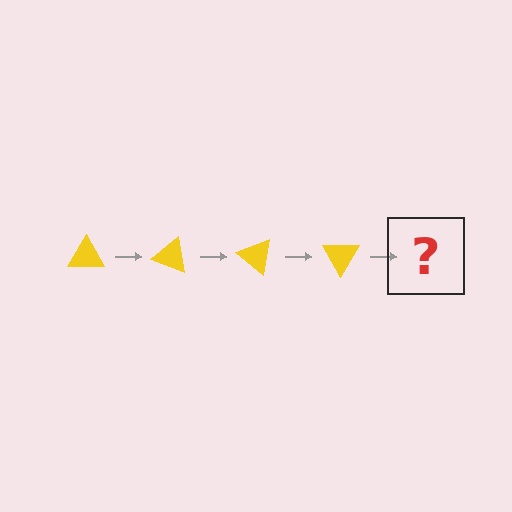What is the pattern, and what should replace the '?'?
The pattern is that the triangle rotates 20 degrees each step. The '?' should be a yellow triangle rotated 80 degrees.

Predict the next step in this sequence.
The next step is a yellow triangle rotated 80 degrees.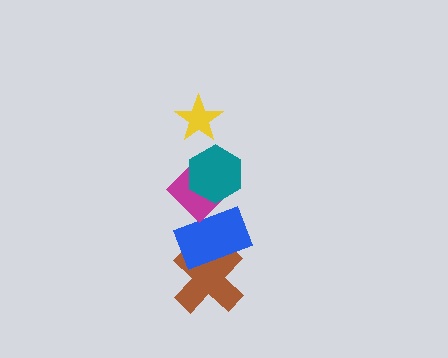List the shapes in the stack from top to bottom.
From top to bottom: the yellow star, the teal hexagon, the magenta diamond, the blue rectangle, the brown cross.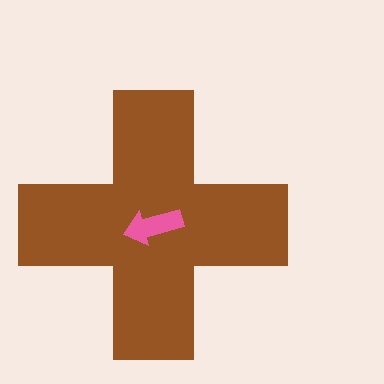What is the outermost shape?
The brown cross.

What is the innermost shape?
The pink arrow.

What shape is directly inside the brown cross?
The pink arrow.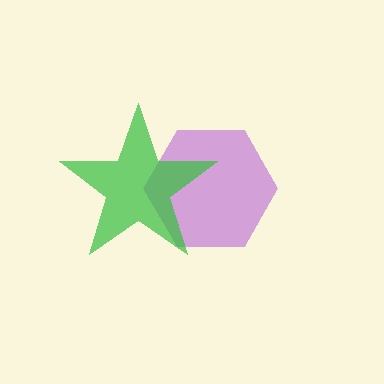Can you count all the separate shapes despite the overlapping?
Yes, there are 2 separate shapes.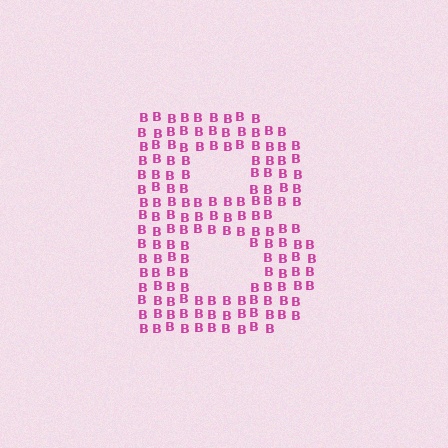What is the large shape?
The large shape is the letter B.